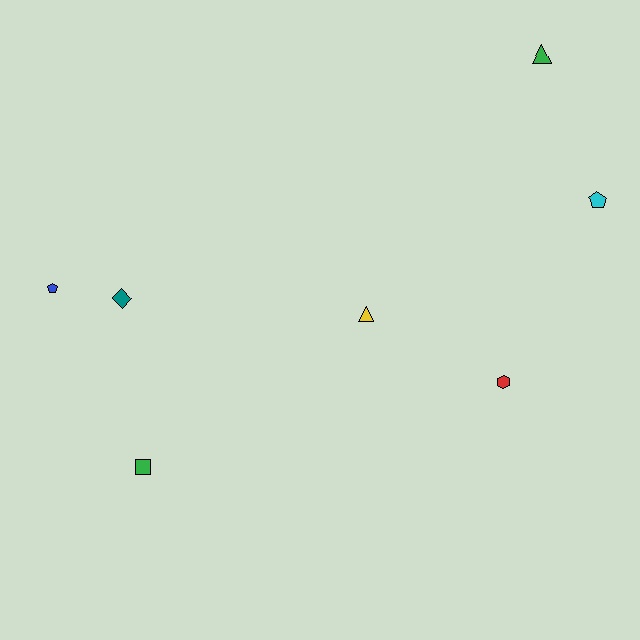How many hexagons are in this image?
There is 1 hexagon.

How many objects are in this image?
There are 7 objects.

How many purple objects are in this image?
There are no purple objects.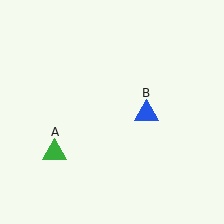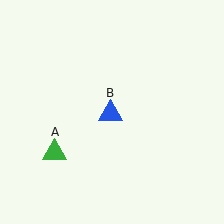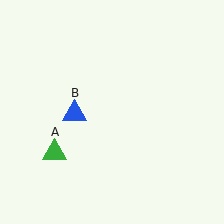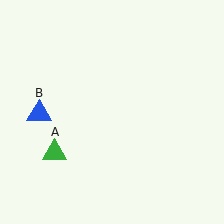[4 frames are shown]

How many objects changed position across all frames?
1 object changed position: blue triangle (object B).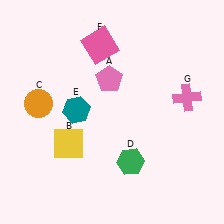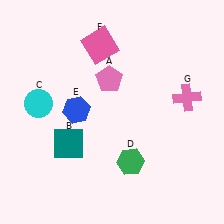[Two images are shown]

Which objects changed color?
B changed from yellow to teal. C changed from orange to cyan. E changed from teal to blue.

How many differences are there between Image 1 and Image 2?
There are 3 differences between the two images.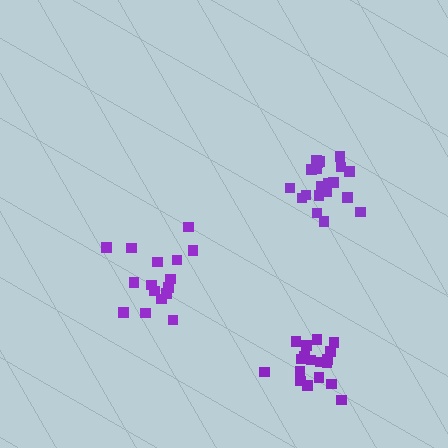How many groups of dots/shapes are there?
There are 3 groups.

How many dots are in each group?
Group 1: 18 dots, Group 2: 20 dots, Group 3: 16 dots (54 total).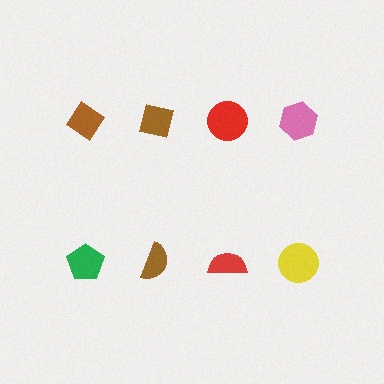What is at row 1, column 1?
A brown diamond.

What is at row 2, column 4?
A yellow circle.